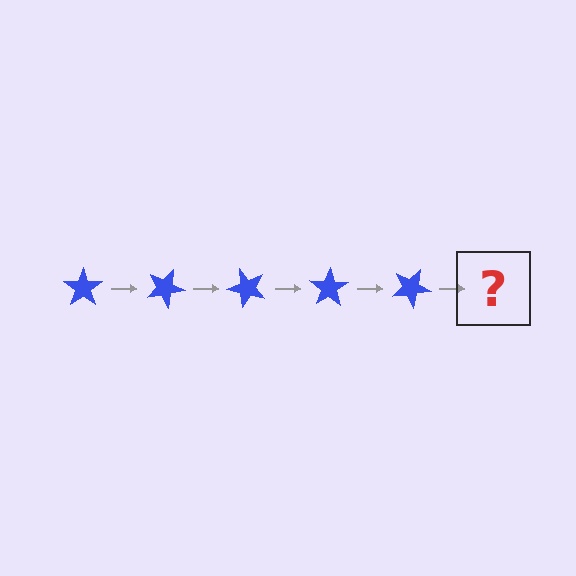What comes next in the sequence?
The next element should be a blue star rotated 125 degrees.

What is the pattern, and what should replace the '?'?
The pattern is that the star rotates 25 degrees each step. The '?' should be a blue star rotated 125 degrees.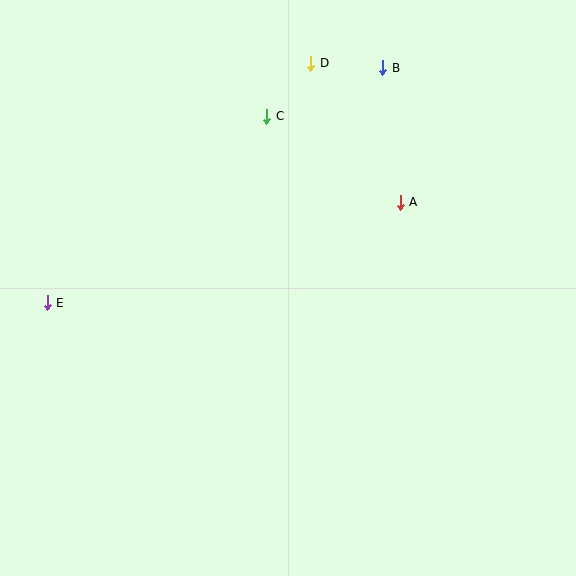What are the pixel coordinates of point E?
Point E is at (47, 303).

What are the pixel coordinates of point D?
Point D is at (311, 63).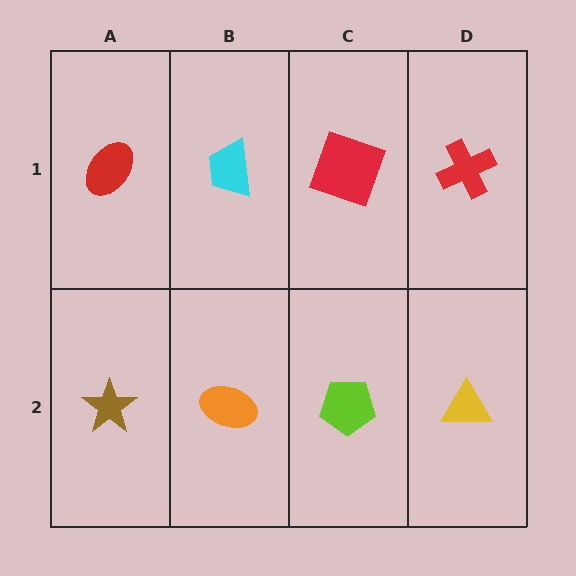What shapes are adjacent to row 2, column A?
A red ellipse (row 1, column A), an orange ellipse (row 2, column B).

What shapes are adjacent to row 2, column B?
A cyan trapezoid (row 1, column B), a brown star (row 2, column A), a lime pentagon (row 2, column C).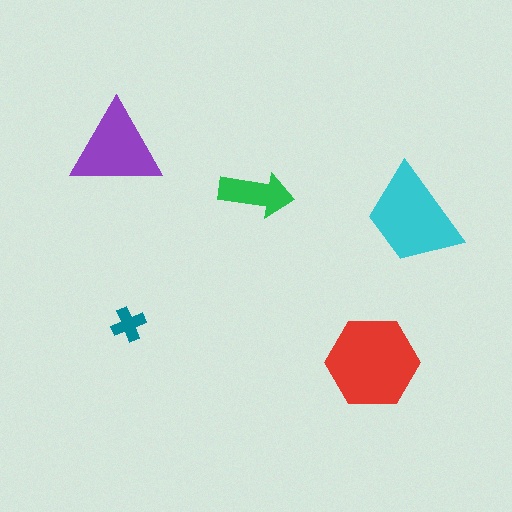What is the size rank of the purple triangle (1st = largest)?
3rd.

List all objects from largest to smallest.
The red hexagon, the cyan trapezoid, the purple triangle, the green arrow, the teal cross.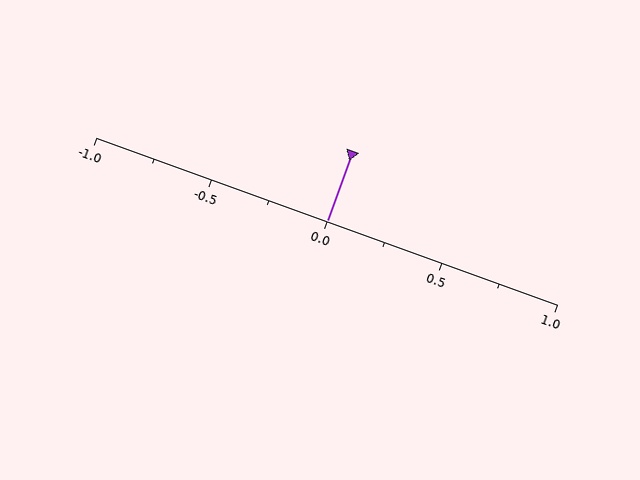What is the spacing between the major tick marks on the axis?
The major ticks are spaced 0.5 apart.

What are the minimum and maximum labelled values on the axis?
The axis runs from -1.0 to 1.0.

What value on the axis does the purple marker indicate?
The marker indicates approximately 0.